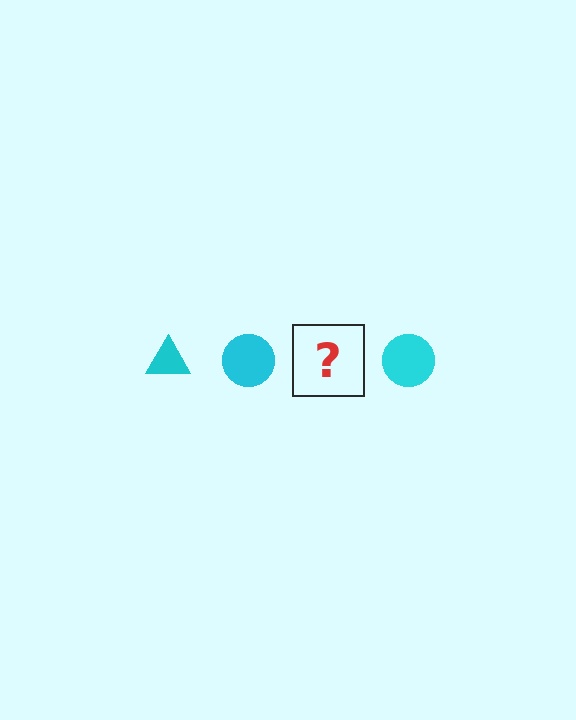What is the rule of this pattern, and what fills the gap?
The rule is that the pattern cycles through triangle, circle shapes in cyan. The gap should be filled with a cyan triangle.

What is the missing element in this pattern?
The missing element is a cyan triangle.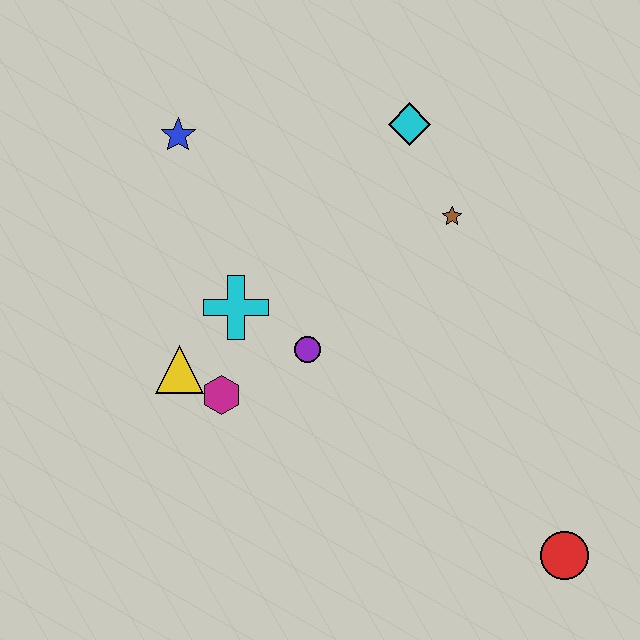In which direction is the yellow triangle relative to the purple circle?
The yellow triangle is to the left of the purple circle.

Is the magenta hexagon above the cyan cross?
No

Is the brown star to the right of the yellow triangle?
Yes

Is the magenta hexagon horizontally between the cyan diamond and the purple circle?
No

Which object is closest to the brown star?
The cyan diamond is closest to the brown star.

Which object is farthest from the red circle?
The blue star is farthest from the red circle.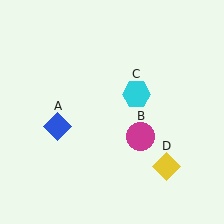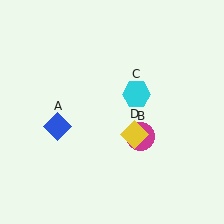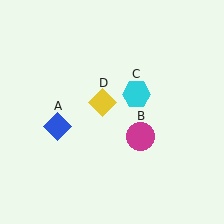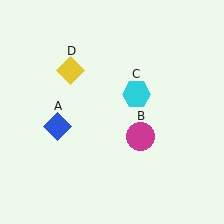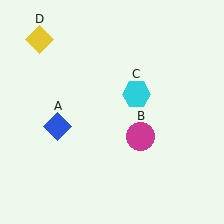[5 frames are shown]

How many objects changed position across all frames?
1 object changed position: yellow diamond (object D).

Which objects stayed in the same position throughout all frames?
Blue diamond (object A) and magenta circle (object B) and cyan hexagon (object C) remained stationary.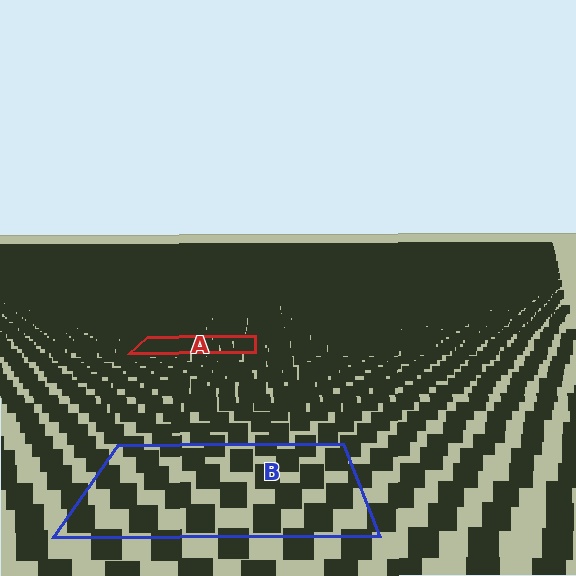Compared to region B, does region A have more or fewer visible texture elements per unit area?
Region A has more texture elements per unit area — they are packed more densely because it is farther away.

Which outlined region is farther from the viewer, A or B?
Region A is farther from the viewer — the texture elements inside it appear smaller and more densely packed.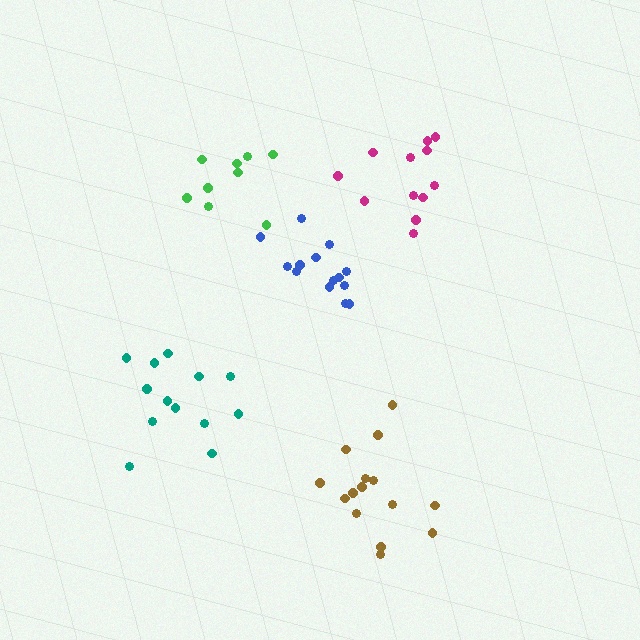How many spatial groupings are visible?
There are 5 spatial groupings.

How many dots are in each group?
Group 1: 13 dots, Group 2: 9 dots, Group 3: 15 dots, Group 4: 14 dots, Group 5: 12 dots (63 total).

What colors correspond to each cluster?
The clusters are colored: teal, green, brown, blue, magenta.